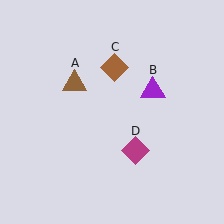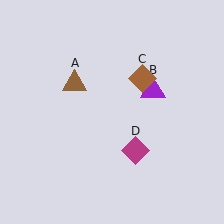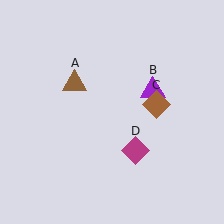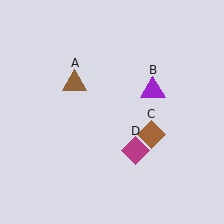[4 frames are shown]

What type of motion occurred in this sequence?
The brown diamond (object C) rotated clockwise around the center of the scene.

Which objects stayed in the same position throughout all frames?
Brown triangle (object A) and purple triangle (object B) and magenta diamond (object D) remained stationary.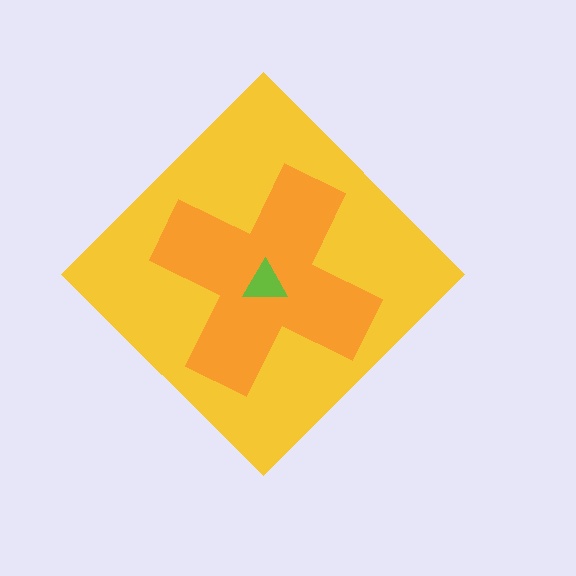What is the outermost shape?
The yellow diamond.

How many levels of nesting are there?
3.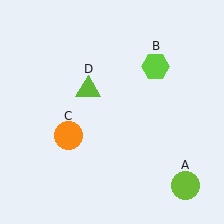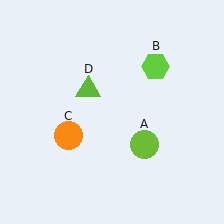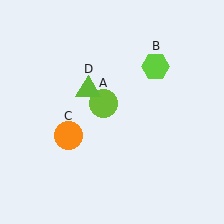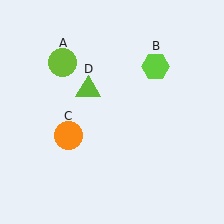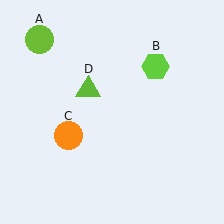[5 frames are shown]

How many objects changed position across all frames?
1 object changed position: lime circle (object A).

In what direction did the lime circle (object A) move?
The lime circle (object A) moved up and to the left.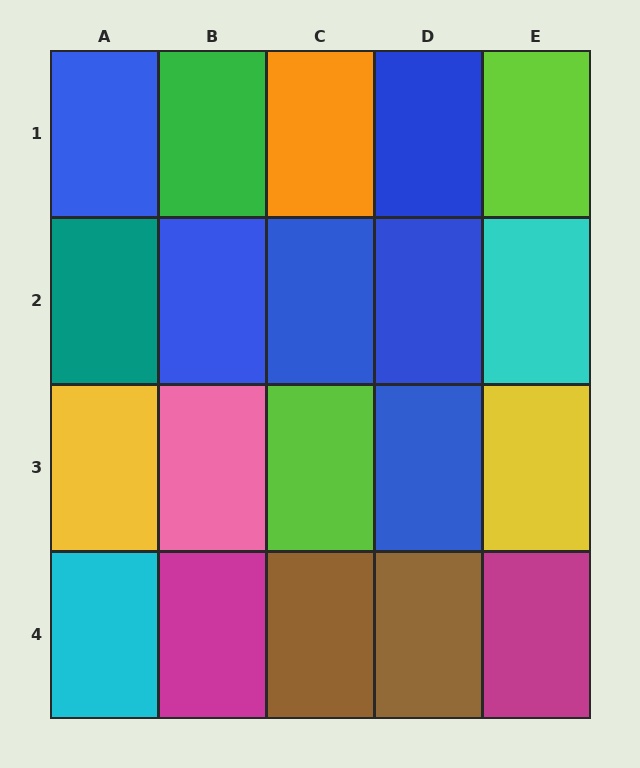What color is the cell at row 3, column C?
Lime.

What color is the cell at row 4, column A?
Cyan.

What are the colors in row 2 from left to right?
Teal, blue, blue, blue, cyan.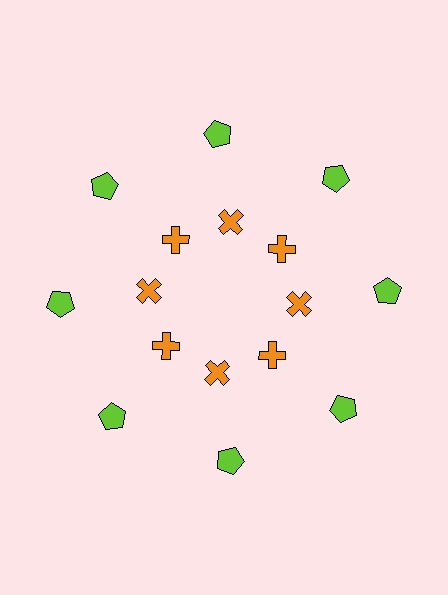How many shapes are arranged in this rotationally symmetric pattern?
There are 16 shapes, arranged in 8 groups of 2.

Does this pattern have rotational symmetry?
Yes, this pattern has 8-fold rotational symmetry. It looks the same after rotating 45 degrees around the center.